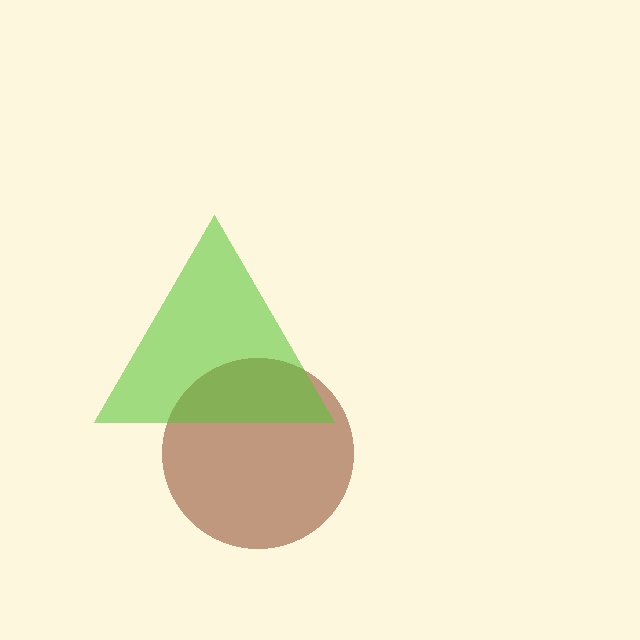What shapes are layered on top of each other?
The layered shapes are: a brown circle, a lime triangle.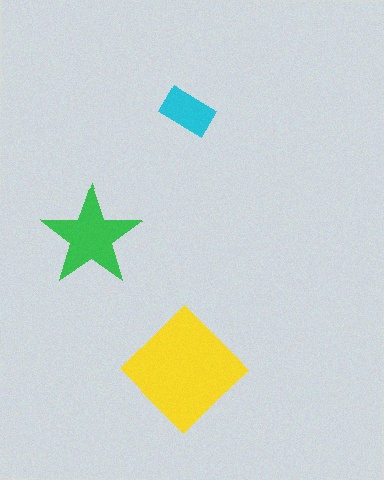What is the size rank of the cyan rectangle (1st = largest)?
3rd.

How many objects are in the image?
There are 3 objects in the image.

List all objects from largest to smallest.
The yellow diamond, the green star, the cyan rectangle.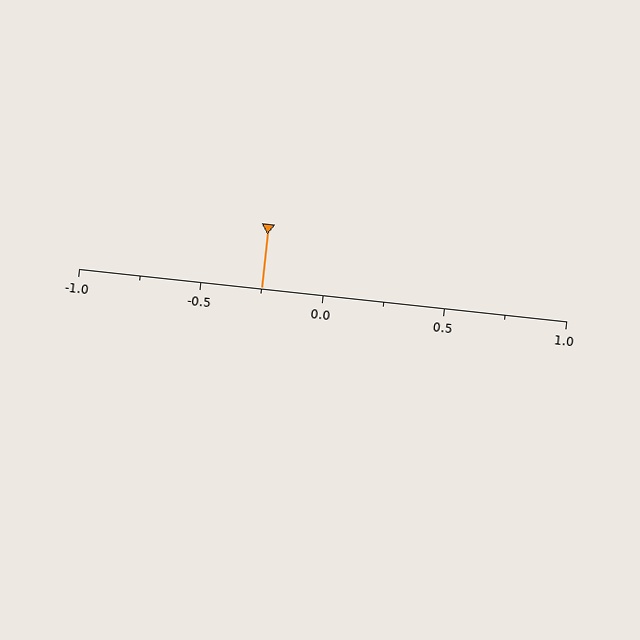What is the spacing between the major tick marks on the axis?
The major ticks are spaced 0.5 apart.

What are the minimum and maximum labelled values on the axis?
The axis runs from -1.0 to 1.0.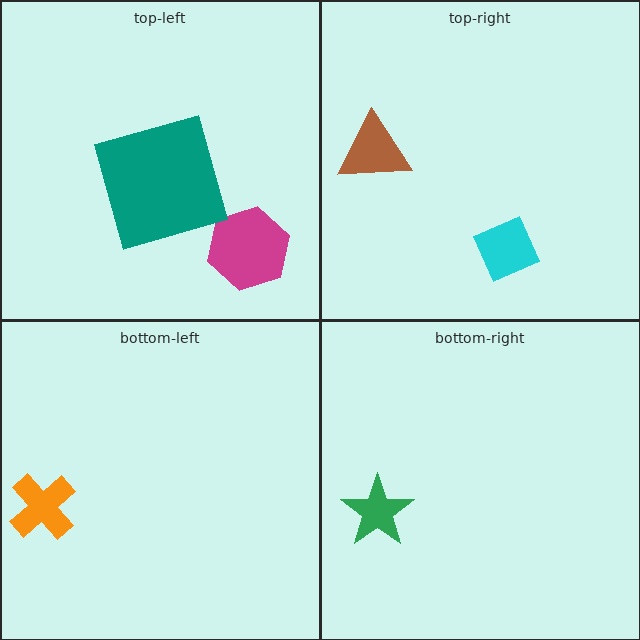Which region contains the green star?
The bottom-right region.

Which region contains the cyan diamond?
The top-right region.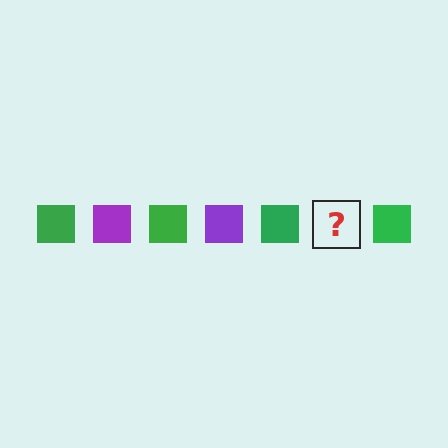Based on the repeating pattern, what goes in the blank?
The blank should be a purple square.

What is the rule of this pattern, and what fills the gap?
The rule is that the pattern cycles through green, purple squares. The gap should be filled with a purple square.